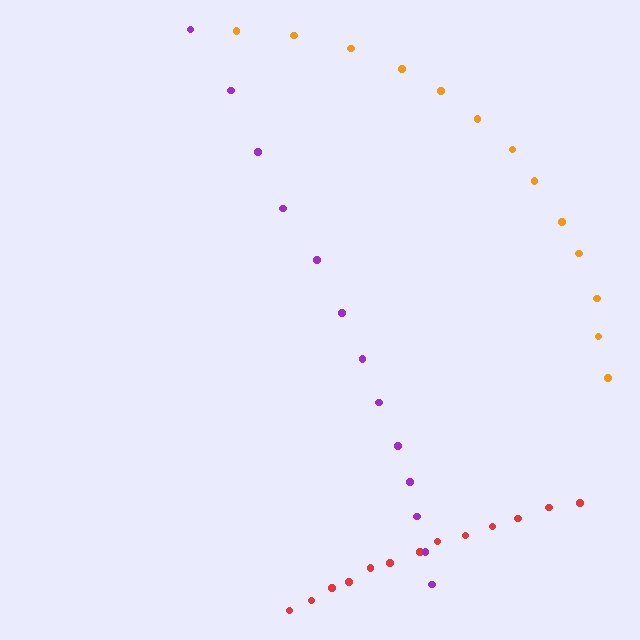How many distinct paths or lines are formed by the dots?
There are 3 distinct paths.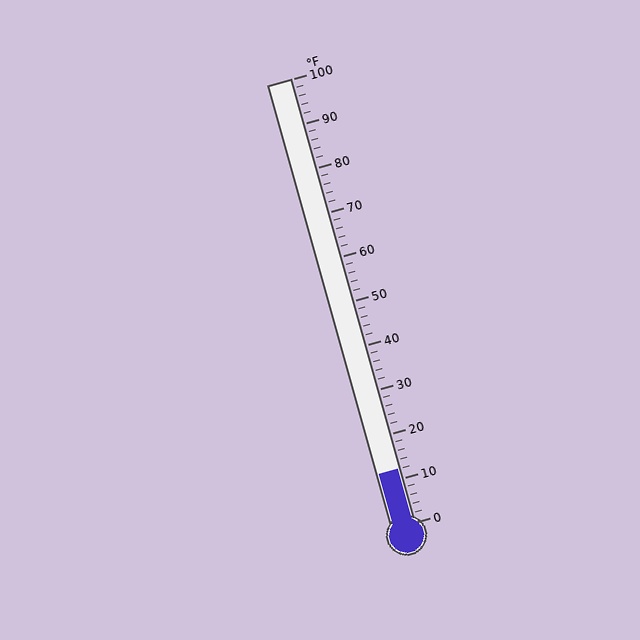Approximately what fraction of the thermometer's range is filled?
The thermometer is filled to approximately 10% of its range.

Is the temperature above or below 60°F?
The temperature is below 60°F.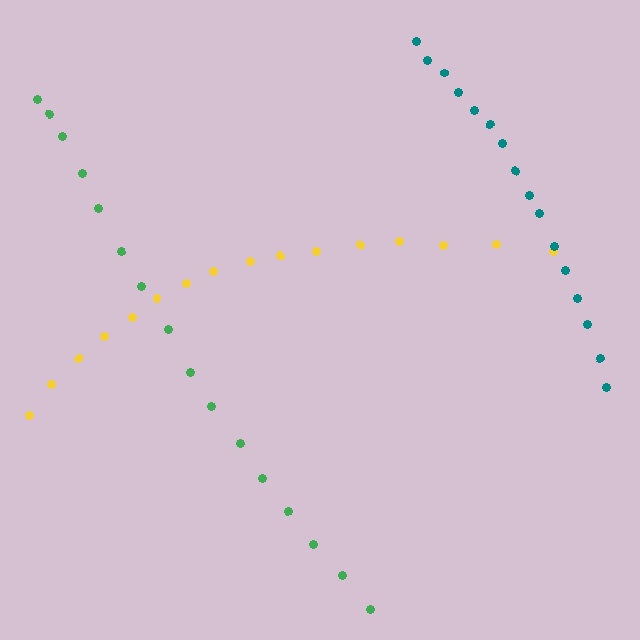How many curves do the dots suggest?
There are 3 distinct paths.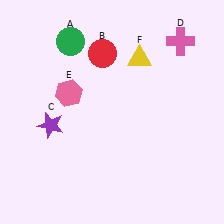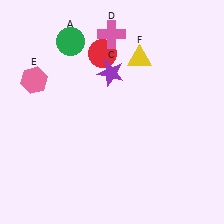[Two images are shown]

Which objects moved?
The objects that moved are: the purple star (C), the pink cross (D), the pink hexagon (E).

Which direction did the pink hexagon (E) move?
The pink hexagon (E) moved left.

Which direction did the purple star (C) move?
The purple star (C) moved right.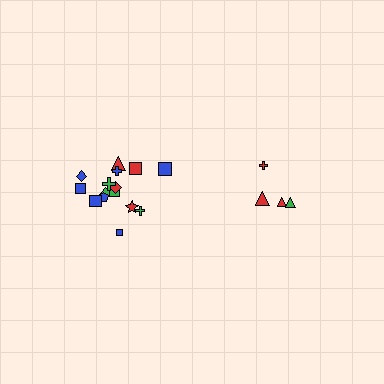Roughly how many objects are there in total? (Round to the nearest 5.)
Roughly 20 objects in total.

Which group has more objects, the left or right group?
The left group.